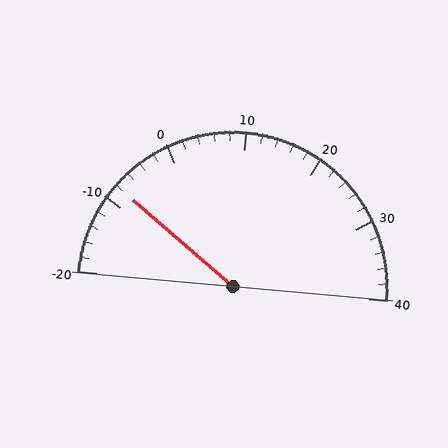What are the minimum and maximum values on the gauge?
The gauge ranges from -20 to 40.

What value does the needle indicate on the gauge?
The needle indicates approximately -8.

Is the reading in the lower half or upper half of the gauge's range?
The reading is in the lower half of the range (-20 to 40).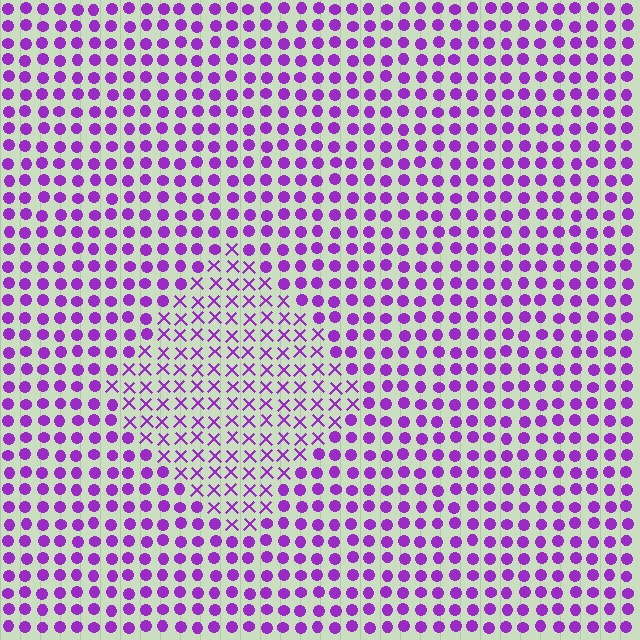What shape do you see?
I see a diamond.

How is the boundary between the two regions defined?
The boundary is defined by a change in element shape: X marks inside vs. circles outside. All elements share the same color and spacing.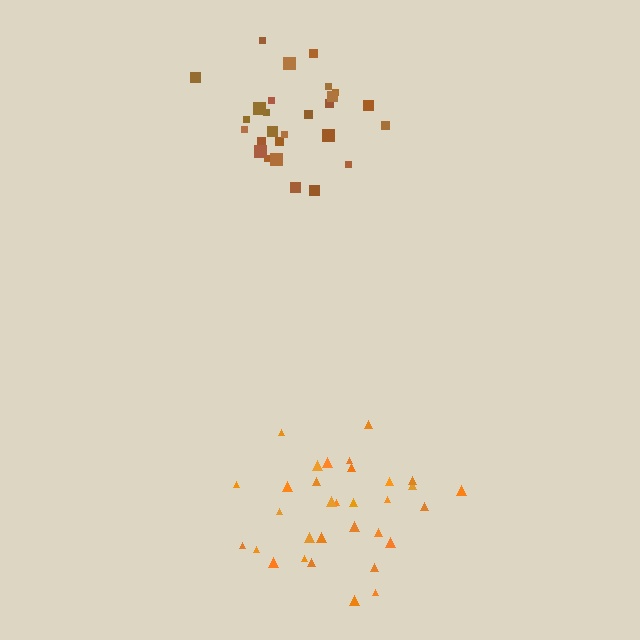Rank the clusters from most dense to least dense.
orange, brown.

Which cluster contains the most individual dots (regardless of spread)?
Orange (32).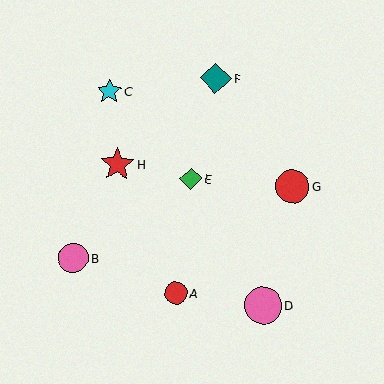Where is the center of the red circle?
The center of the red circle is at (292, 186).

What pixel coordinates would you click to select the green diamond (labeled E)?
Click at (191, 179) to select the green diamond E.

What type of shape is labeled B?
Shape B is a pink circle.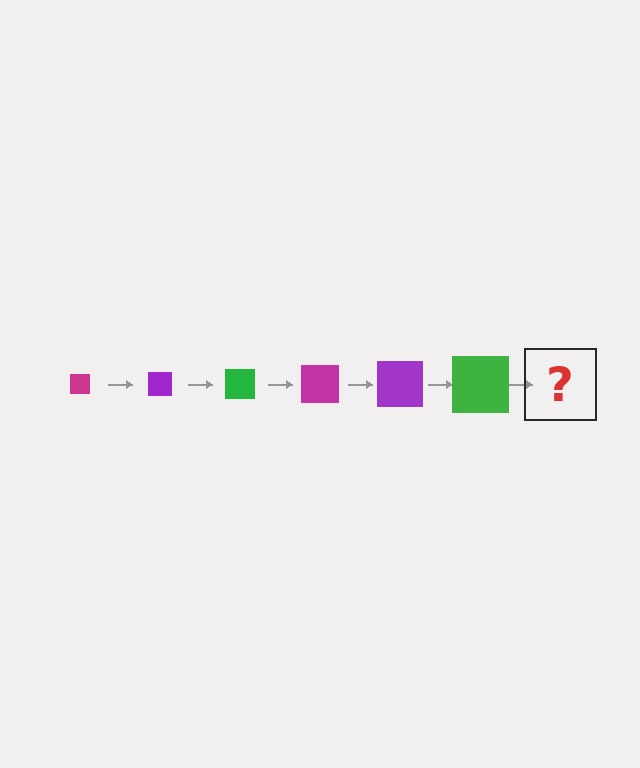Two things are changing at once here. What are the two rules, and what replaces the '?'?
The two rules are that the square grows larger each step and the color cycles through magenta, purple, and green. The '?' should be a magenta square, larger than the previous one.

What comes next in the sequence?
The next element should be a magenta square, larger than the previous one.